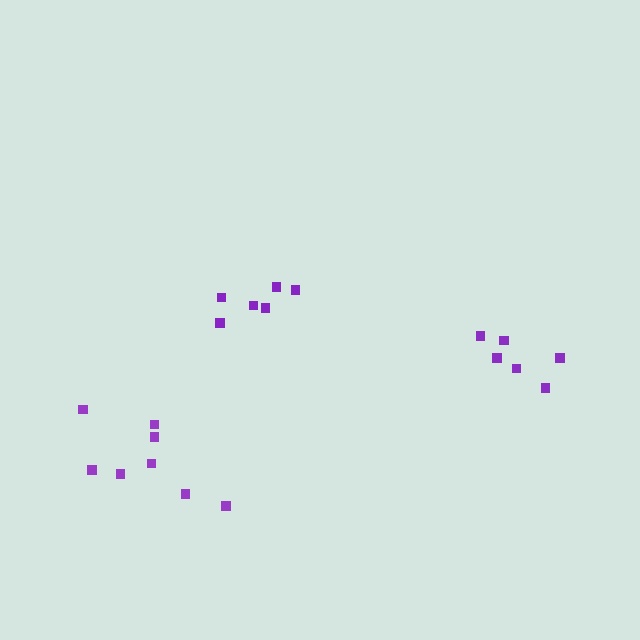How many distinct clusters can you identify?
There are 3 distinct clusters.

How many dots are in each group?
Group 1: 6 dots, Group 2: 6 dots, Group 3: 8 dots (20 total).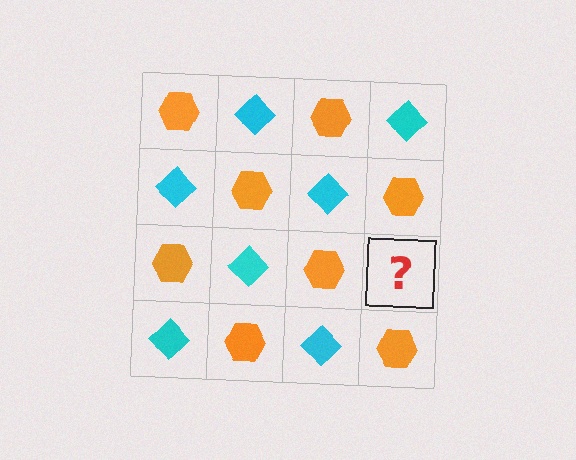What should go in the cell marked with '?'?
The missing cell should contain a cyan diamond.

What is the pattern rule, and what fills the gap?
The rule is that it alternates orange hexagon and cyan diamond in a checkerboard pattern. The gap should be filled with a cyan diamond.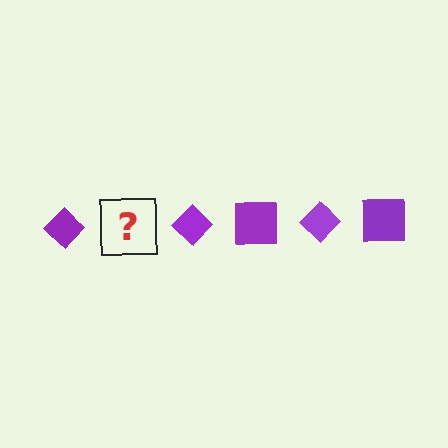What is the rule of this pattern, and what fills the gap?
The rule is that the pattern cycles through diamond, square shapes in purple. The gap should be filled with a purple square.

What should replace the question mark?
The question mark should be replaced with a purple square.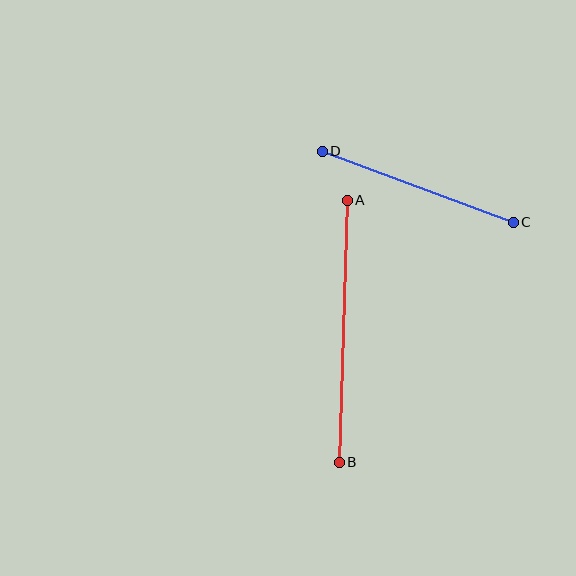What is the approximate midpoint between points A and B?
The midpoint is at approximately (343, 331) pixels.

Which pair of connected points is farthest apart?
Points A and B are farthest apart.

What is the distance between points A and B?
The distance is approximately 262 pixels.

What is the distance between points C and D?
The distance is approximately 204 pixels.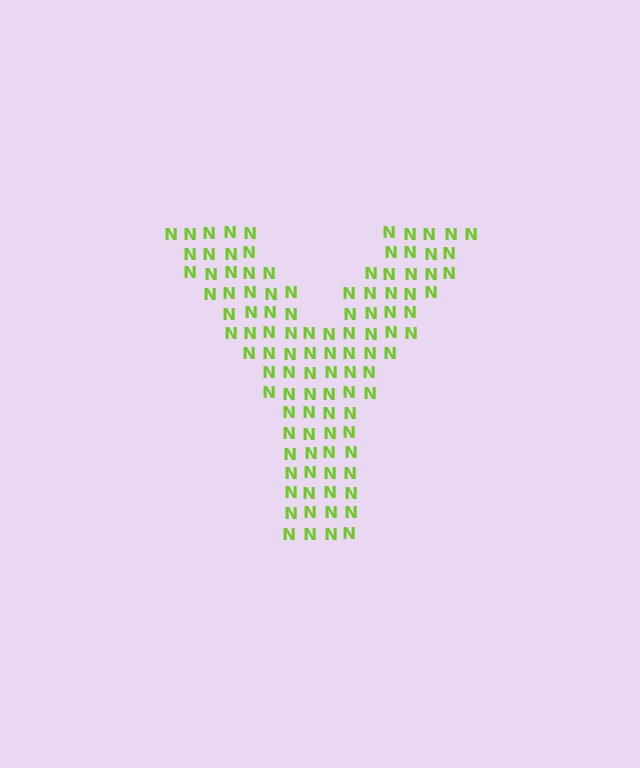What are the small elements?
The small elements are letter N's.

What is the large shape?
The large shape is the letter Y.